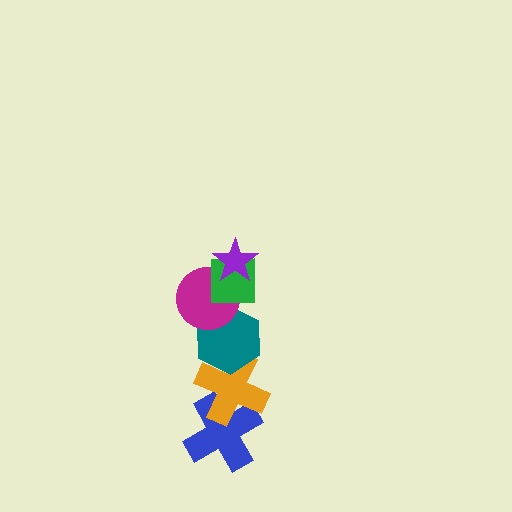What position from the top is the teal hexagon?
The teal hexagon is 4th from the top.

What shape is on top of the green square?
The purple star is on top of the green square.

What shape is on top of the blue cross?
The orange cross is on top of the blue cross.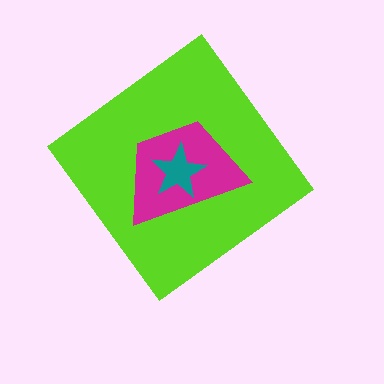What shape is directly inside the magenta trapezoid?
The teal star.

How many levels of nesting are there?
3.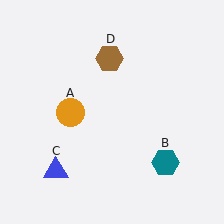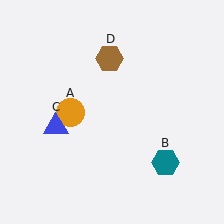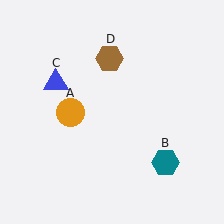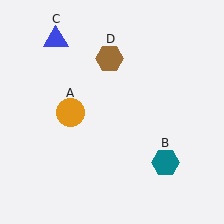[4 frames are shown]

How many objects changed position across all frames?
1 object changed position: blue triangle (object C).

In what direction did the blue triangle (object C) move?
The blue triangle (object C) moved up.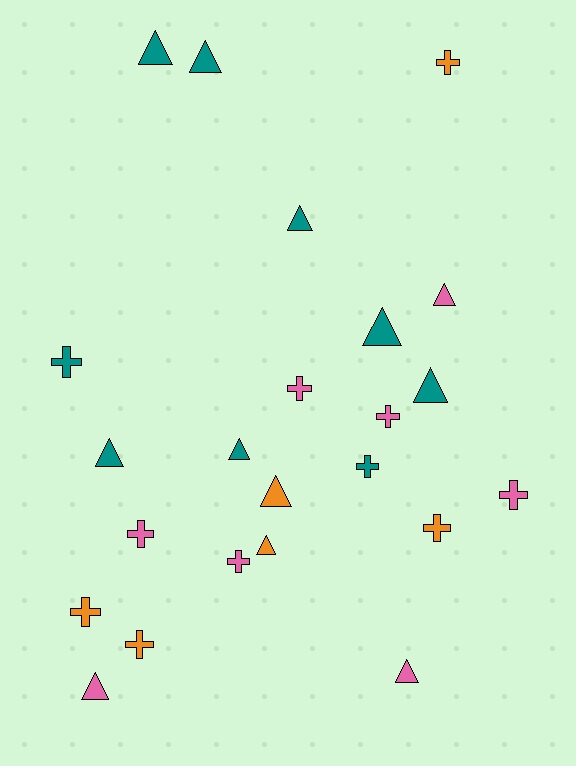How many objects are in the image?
There are 23 objects.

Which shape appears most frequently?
Triangle, with 12 objects.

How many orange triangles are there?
There are 2 orange triangles.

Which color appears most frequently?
Teal, with 9 objects.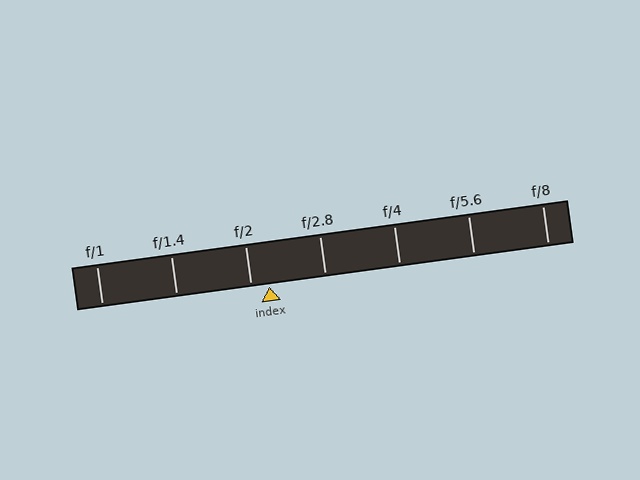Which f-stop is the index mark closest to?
The index mark is closest to f/2.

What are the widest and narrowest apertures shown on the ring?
The widest aperture shown is f/1 and the narrowest is f/8.